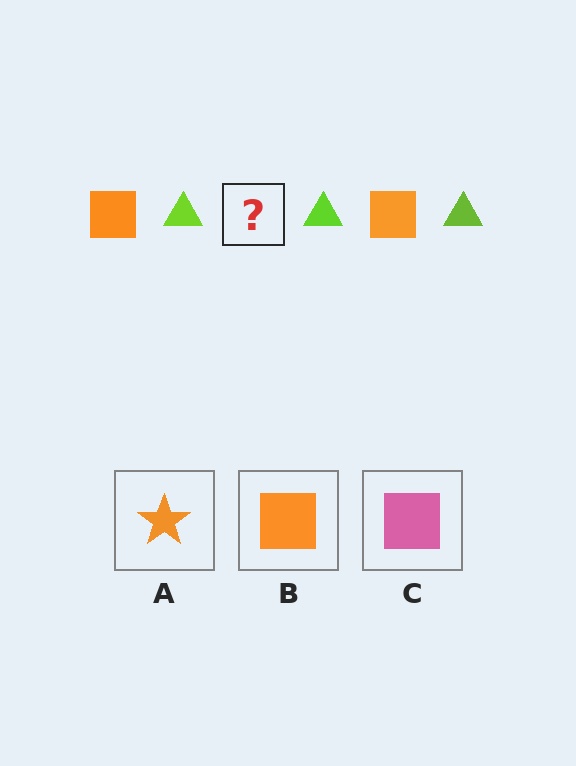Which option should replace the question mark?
Option B.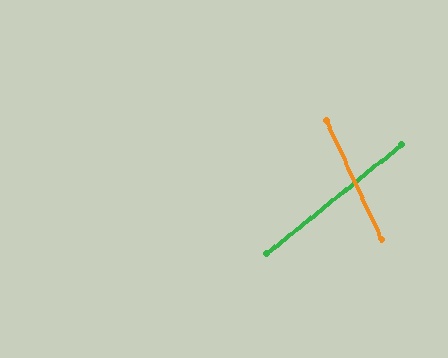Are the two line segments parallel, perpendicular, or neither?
Neither parallel nor perpendicular — they differ by about 76°.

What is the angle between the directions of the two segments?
Approximately 76 degrees.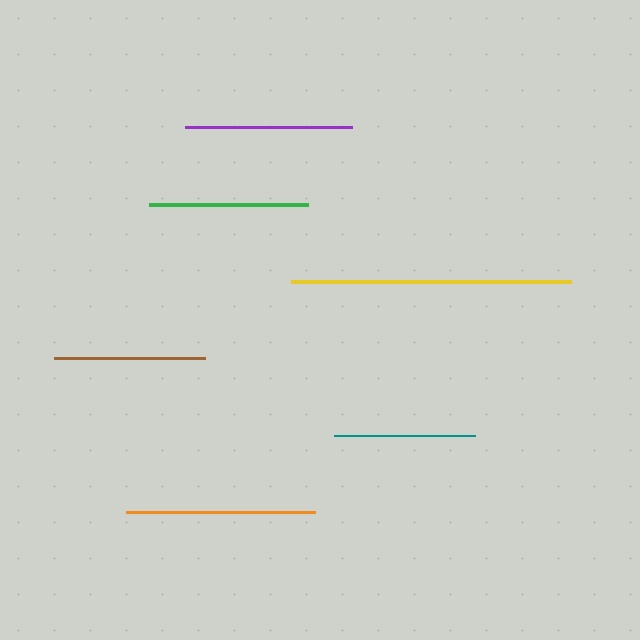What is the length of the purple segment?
The purple segment is approximately 166 pixels long.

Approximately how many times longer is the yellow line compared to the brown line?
The yellow line is approximately 1.9 times the length of the brown line.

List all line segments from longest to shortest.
From longest to shortest: yellow, orange, purple, green, brown, teal.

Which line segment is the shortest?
The teal line is the shortest at approximately 141 pixels.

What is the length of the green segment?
The green segment is approximately 159 pixels long.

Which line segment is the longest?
The yellow line is the longest at approximately 280 pixels.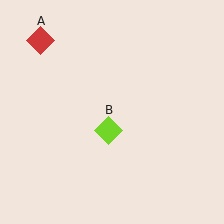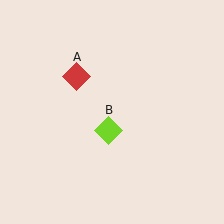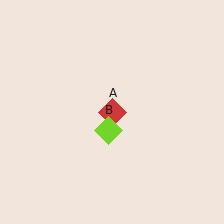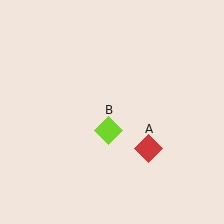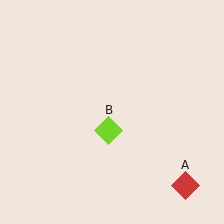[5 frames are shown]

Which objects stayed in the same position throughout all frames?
Lime diamond (object B) remained stationary.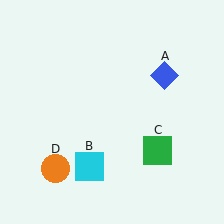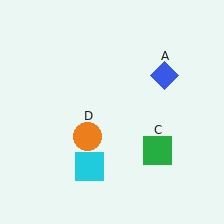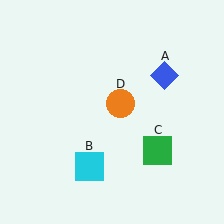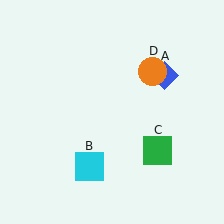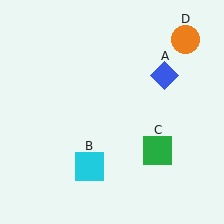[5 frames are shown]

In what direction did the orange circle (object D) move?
The orange circle (object D) moved up and to the right.